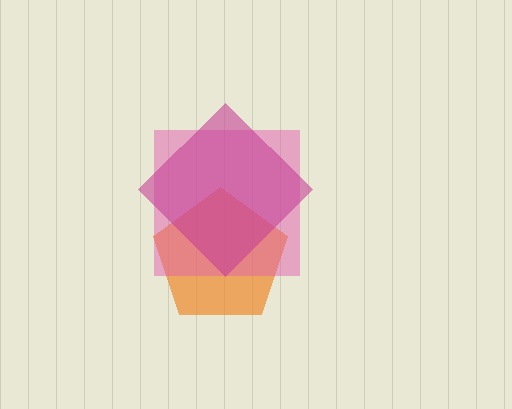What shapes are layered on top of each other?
The layered shapes are: an orange pentagon, a pink square, a magenta diamond.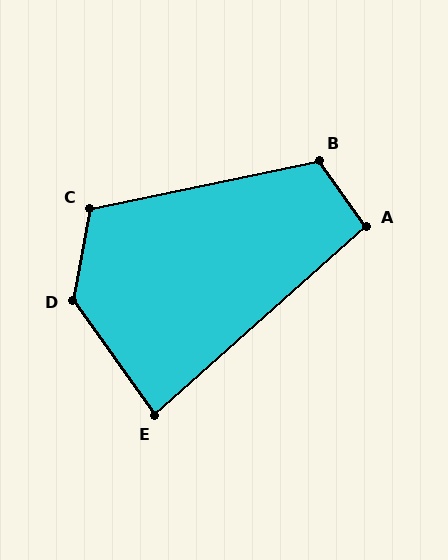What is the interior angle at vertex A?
Approximately 96 degrees (obtuse).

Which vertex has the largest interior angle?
D, at approximately 135 degrees.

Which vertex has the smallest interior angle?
E, at approximately 83 degrees.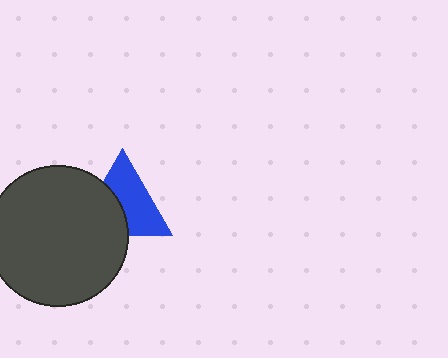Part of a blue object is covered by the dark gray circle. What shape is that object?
It is a triangle.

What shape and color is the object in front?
The object in front is a dark gray circle.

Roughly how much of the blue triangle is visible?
About half of it is visible (roughly 59%).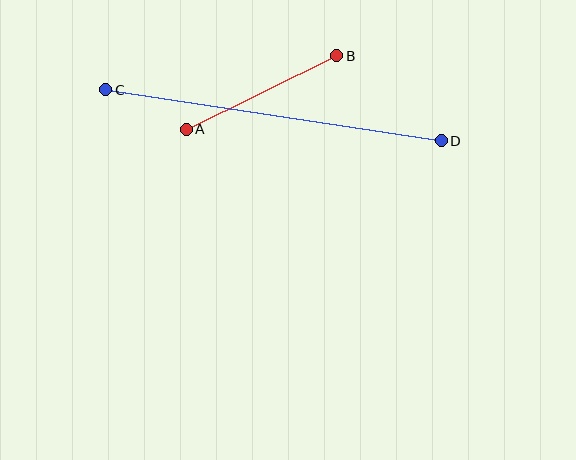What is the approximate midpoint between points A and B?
The midpoint is at approximately (261, 92) pixels.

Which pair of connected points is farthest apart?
Points C and D are farthest apart.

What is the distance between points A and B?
The distance is approximately 168 pixels.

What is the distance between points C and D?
The distance is approximately 339 pixels.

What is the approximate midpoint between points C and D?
The midpoint is at approximately (274, 115) pixels.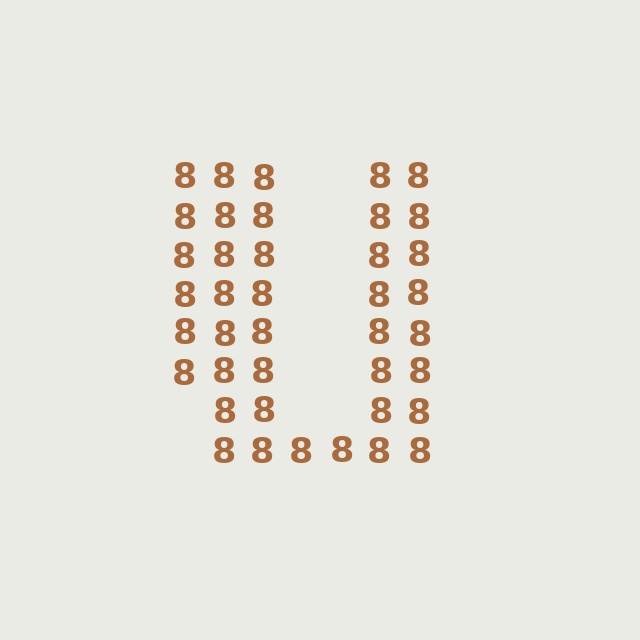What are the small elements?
The small elements are digit 8's.